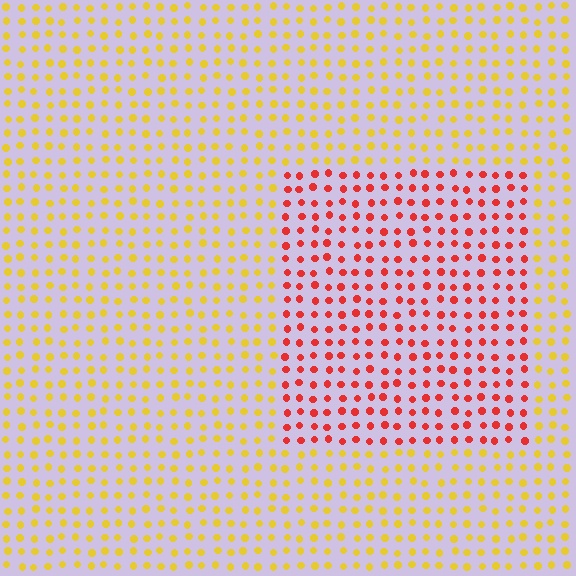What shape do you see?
I see a rectangle.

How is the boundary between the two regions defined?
The boundary is defined purely by a slight shift in hue (about 52 degrees). Spacing, size, and orientation are identical on both sides.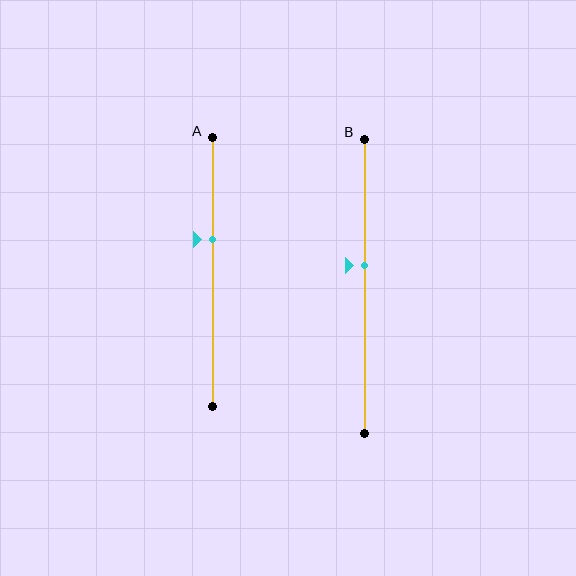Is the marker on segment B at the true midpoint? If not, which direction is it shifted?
No, the marker on segment B is shifted upward by about 7% of the segment length.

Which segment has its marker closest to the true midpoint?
Segment B has its marker closest to the true midpoint.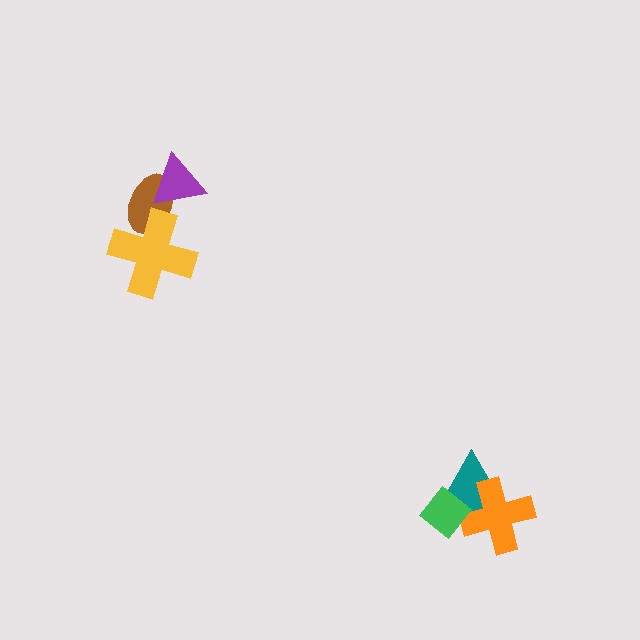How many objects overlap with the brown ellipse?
2 objects overlap with the brown ellipse.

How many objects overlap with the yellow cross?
1 object overlaps with the yellow cross.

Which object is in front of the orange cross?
The green diamond is in front of the orange cross.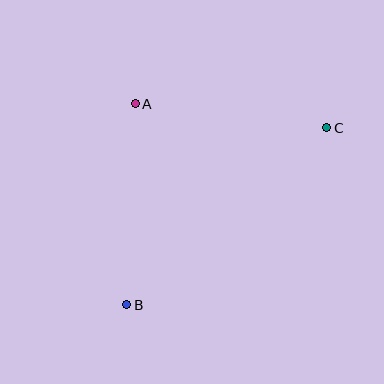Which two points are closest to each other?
Points A and C are closest to each other.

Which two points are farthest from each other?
Points B and C are farthest from each other.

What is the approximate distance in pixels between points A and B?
The distance between A and B is approximately 201 pixels.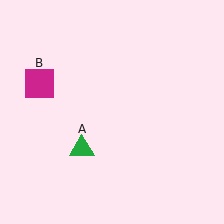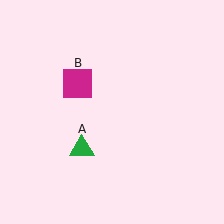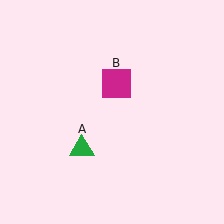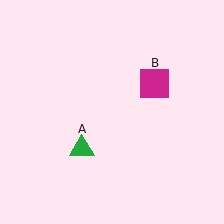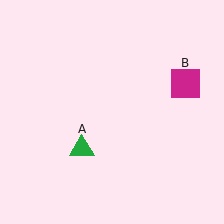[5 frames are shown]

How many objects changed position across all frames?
1 object changed position: magenta square (object B).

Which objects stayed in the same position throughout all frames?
Green triangle (object A) remained stationary.